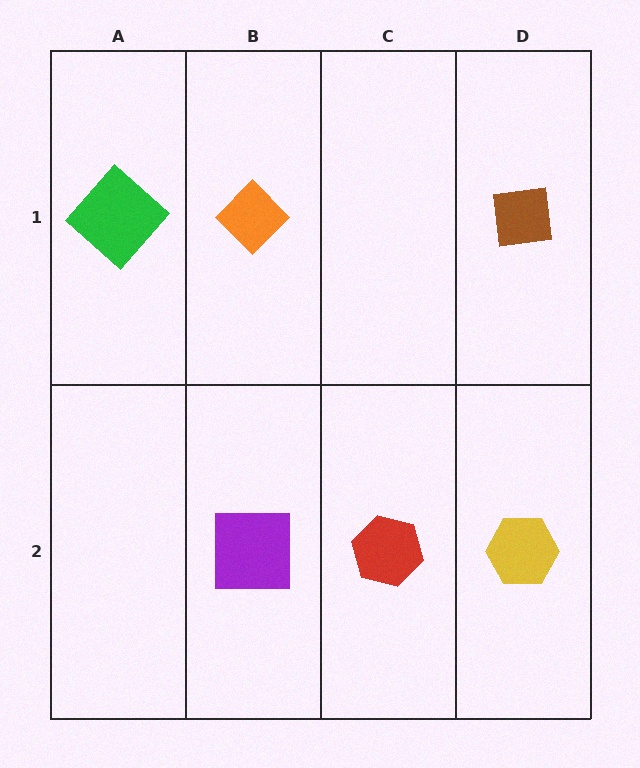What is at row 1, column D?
A brown square.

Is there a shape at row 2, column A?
No, that cell is empty.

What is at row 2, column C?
A red hexagon.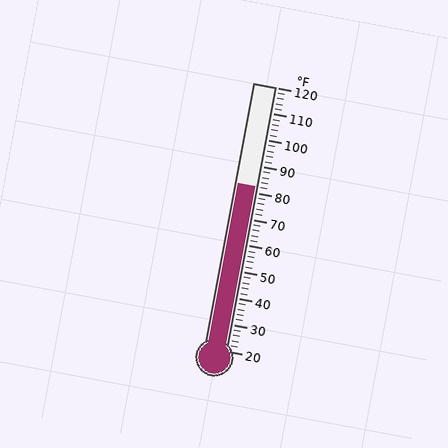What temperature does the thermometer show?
The thermometer shows approximately 82°F.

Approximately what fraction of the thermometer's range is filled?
The thermometer is filled to approximately 60% of its range.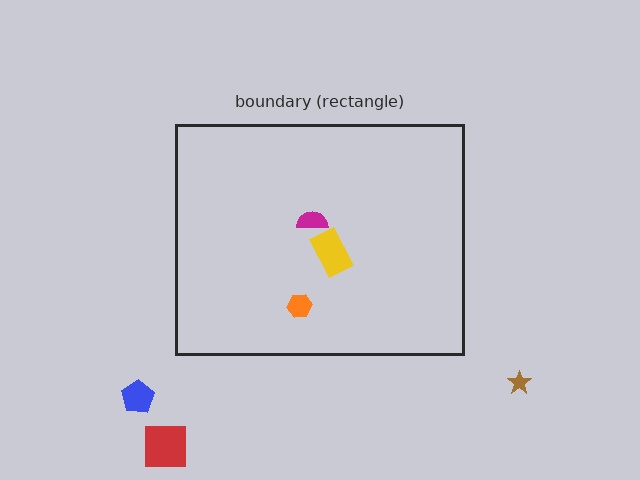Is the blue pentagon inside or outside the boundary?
Outside.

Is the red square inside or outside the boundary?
Outside.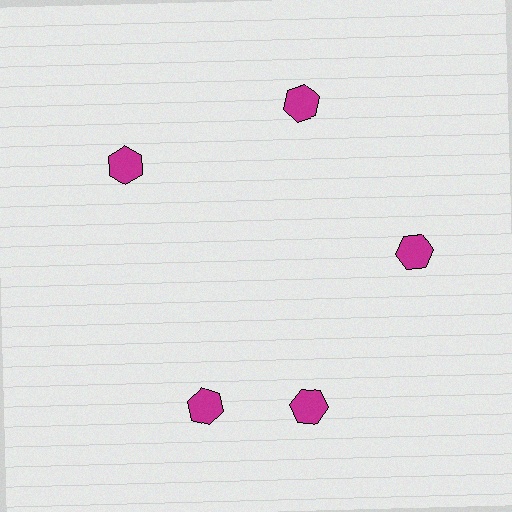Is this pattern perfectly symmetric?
No. The 5 magenta hexagons are arranged in a ring, but one element near the 8 o'clock position is rotated out of alignment along the ring, breaking the 5-fold rotational symmetry.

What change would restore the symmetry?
The symmetry would be restored by rotating it back into even spacing with its neighbors so that all 5 hexagons sit at equal angles and equal distance from the center.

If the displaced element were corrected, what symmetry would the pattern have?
It would have 5-fold rotational symmetry — the pattern would map onto itself every 72 degrees.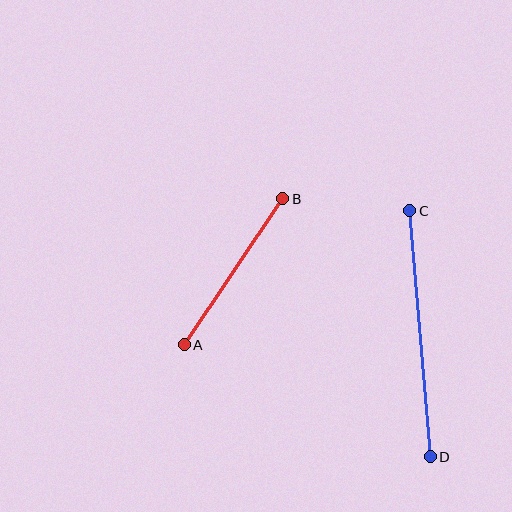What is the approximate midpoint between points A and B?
The midpoint is at approximately (234, 272) pixels.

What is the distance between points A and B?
The distance is approximately 176 pixels.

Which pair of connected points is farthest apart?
Points C and D are farthest apart.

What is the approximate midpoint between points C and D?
The midpoint is at approximately (420, 334) pixels.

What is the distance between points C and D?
The distance is approximately 247 pixels.